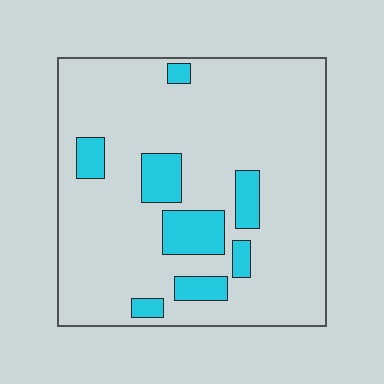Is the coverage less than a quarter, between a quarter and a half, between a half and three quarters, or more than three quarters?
Less than a quarter.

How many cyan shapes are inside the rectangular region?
8.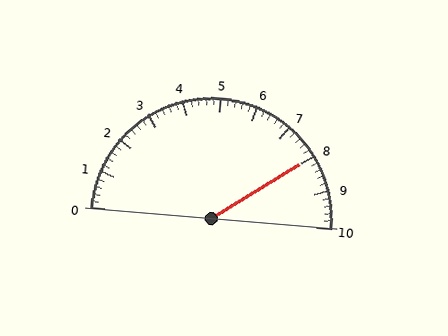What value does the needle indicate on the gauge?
The needle indicates approximately 8.0.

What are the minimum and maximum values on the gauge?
The gauge ranges from 0 to 10.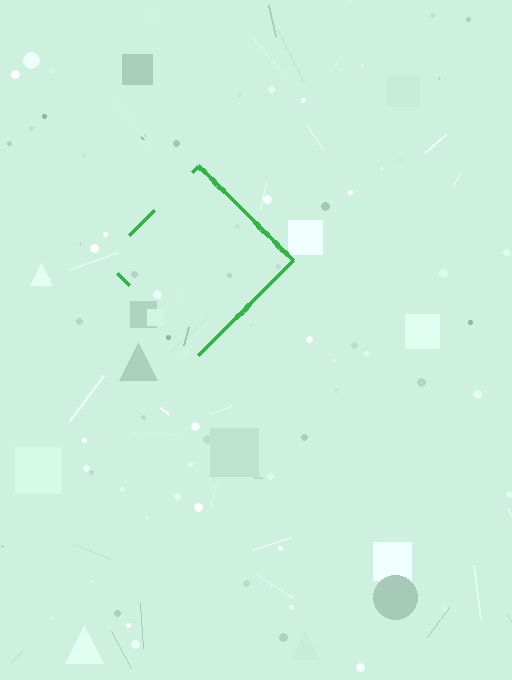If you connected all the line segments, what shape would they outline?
They would outline a diamond.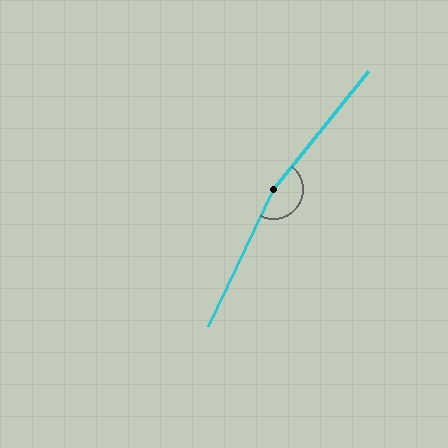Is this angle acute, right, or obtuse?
It is obtuse.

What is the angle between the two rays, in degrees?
Approximately 166 degrees.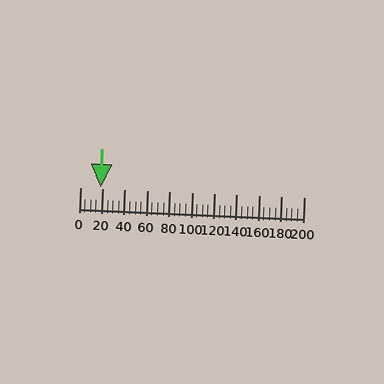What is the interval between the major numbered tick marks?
The major tick marks are spaced 20 units apart.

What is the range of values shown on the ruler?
The ruler shows values from 0 to 200.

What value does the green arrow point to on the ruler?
The green arrow points to approximately 19.